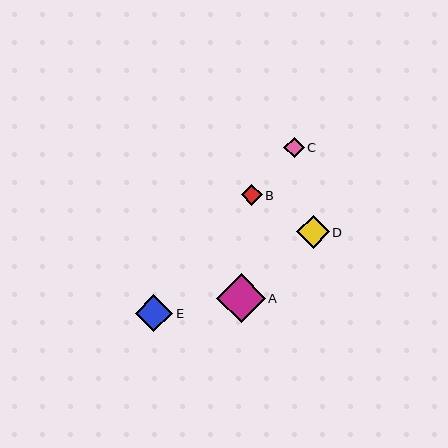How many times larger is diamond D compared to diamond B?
Diamond D is approximately 1.6 times the size of diamond B.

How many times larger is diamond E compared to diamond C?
Diamond E is approximately 1.8 times the size of diamond C.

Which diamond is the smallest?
Diamond C is the smallest with a size of approximately 21 pixels.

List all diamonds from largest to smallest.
From largest to smallest: A, E, D, B, C.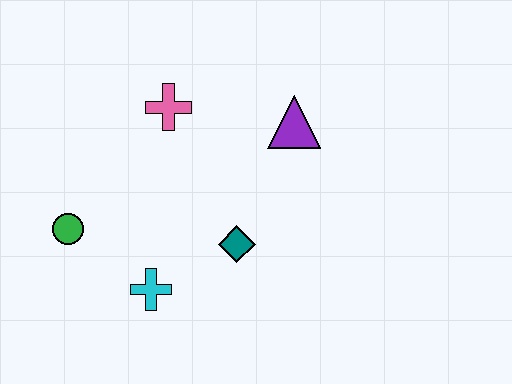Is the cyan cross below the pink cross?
Yes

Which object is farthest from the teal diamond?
The green circle is farthest from the teal diamond.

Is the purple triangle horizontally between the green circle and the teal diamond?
No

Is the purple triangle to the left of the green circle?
No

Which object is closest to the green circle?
The cyan cross is closest to the green circle.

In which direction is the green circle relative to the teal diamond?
The green circle is to the left of the teal diamond.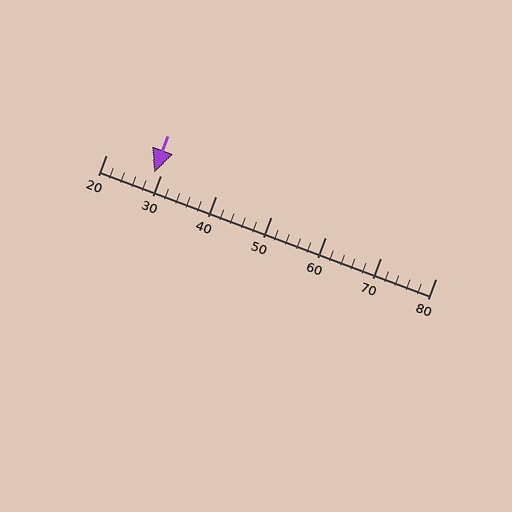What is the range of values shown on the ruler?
The ruler shows values from 20 to 80.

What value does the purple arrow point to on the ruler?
The purple arrow points to approximately 29.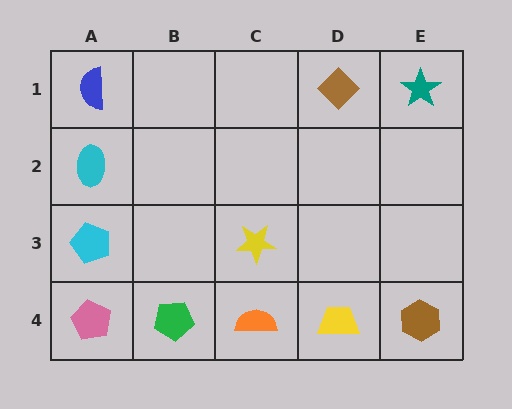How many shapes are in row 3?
2 shapes.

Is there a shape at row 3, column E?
No, that cell is empty.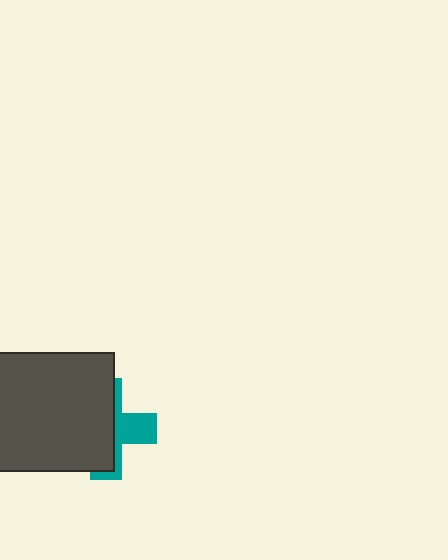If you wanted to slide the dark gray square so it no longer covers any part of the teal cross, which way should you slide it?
Slide it left — that is the most direct way to separate the two shapes.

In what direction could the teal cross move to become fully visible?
The teal cross could move right. That would shift it out from behind the dark gray square entirely.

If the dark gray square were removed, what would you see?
You would see the complete teal cross.